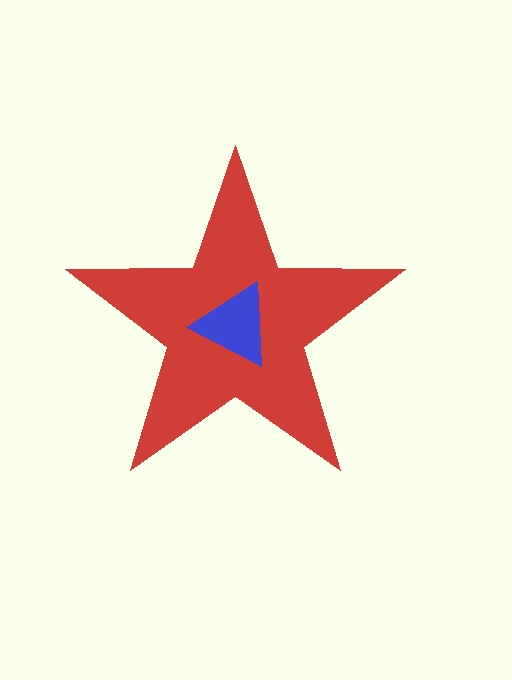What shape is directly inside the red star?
The blue triangle.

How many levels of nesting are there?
2.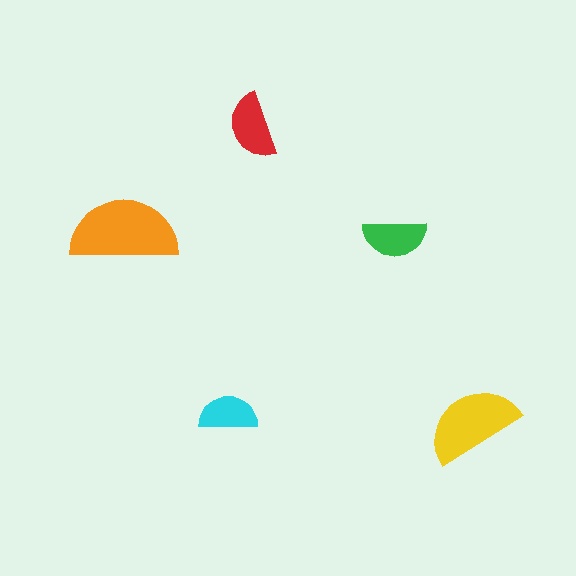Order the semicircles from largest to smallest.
the orange one, the yellow one, the red one, the green one, the cyan one.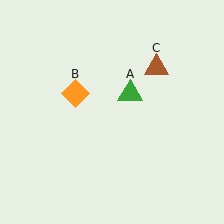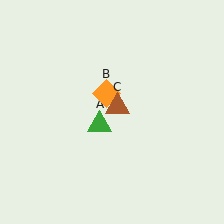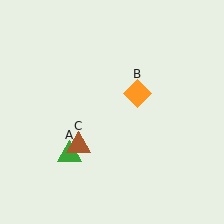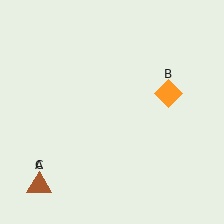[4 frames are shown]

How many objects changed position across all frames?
3 objects changed position: green triangle (object A), orange diamond (object B), brown triangle (object C).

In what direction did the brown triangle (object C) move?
The brown triangle (object C) moved down and to the left.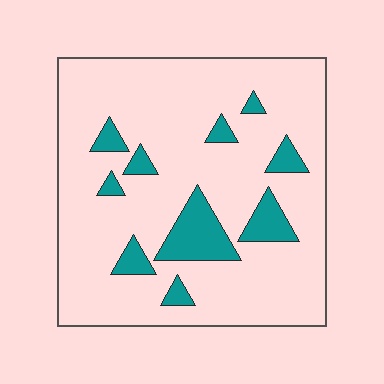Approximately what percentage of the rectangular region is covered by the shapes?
Approximately 15%.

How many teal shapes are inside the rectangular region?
10.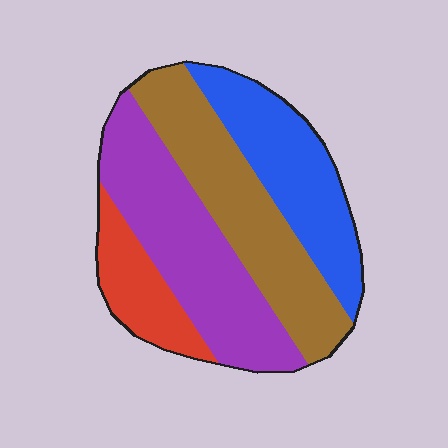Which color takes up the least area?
Red, at roughly 15%.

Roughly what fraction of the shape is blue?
Blue takes up about one quarter (1/4) of the shape.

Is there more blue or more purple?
Purple.